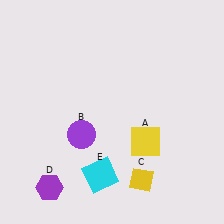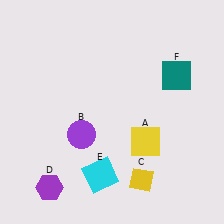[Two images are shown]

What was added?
A teal square (F) was added in Image 2.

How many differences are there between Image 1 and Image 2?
There is 1 difference between the two images.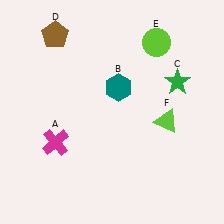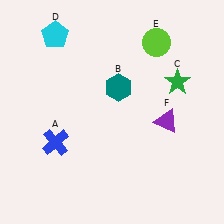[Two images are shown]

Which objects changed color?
A changed from magenta to blue. D changed from brown to cyan. F changed from lime to purple.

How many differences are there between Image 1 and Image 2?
There are 3 differences between the two images.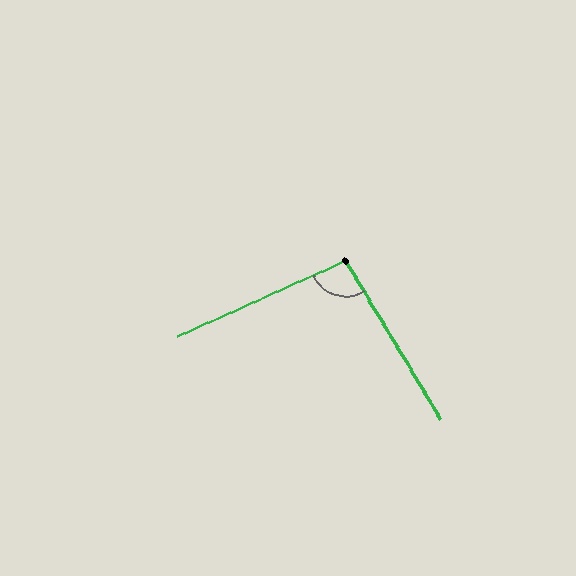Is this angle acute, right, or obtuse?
It is obtuse.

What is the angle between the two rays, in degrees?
Approximately 97 degrees.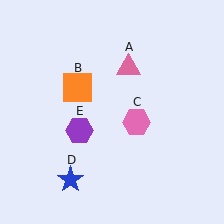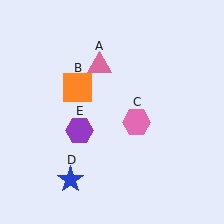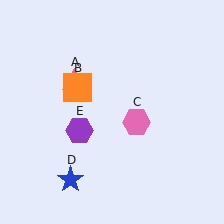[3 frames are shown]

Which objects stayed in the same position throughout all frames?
Orange square (object B) and pink hexagon (object C) and blue star (object D) and purple hexagon (object E) remained stationary.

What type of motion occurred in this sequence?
The pink triangle (object A) rotated counterclockwise around the center of the scene.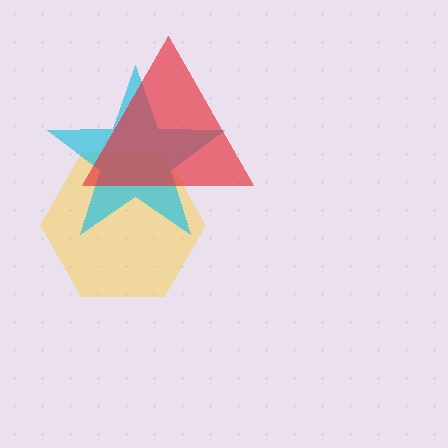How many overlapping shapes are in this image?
There are 3 overlapping shapes in the image.